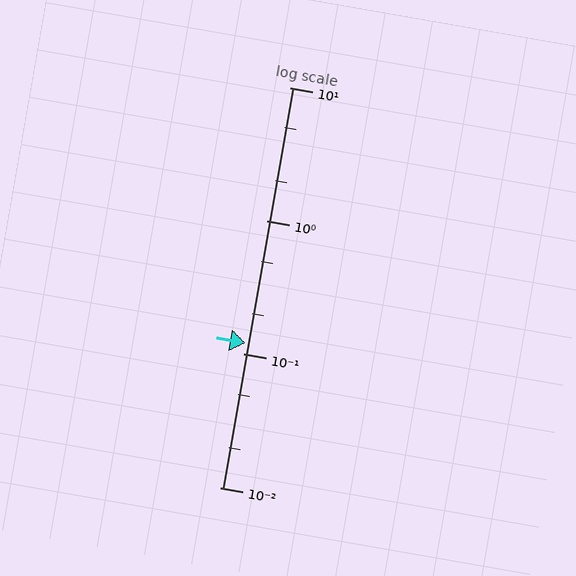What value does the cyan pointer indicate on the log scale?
The pointer indicates approximately 0.12.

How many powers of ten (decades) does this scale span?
The scale spans 3 decades, from 0.01 to 10.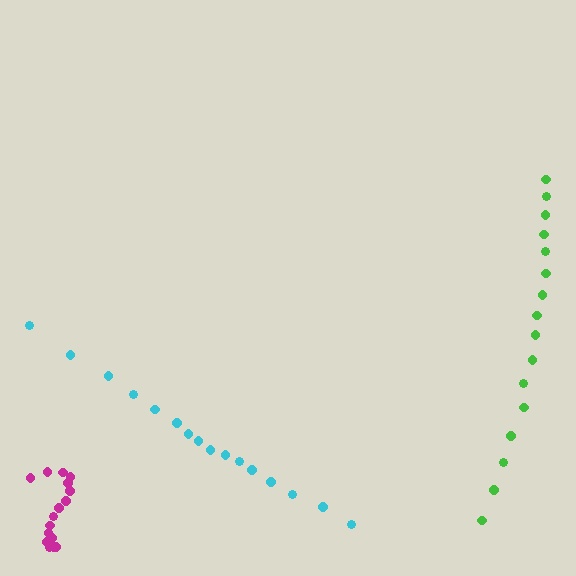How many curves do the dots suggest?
There are 3 distinct paths.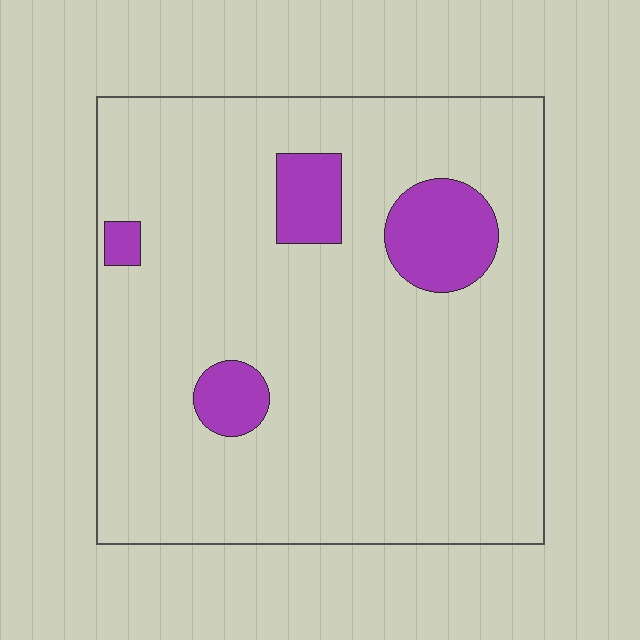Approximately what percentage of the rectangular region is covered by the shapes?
Approximately 10%.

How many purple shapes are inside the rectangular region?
4.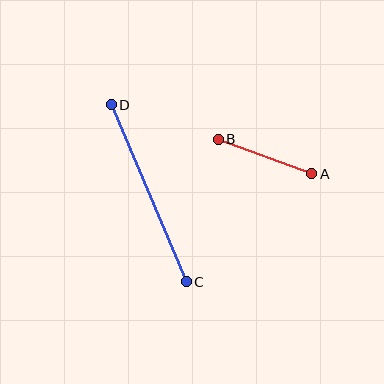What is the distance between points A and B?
The distance is approximately 100 pixels.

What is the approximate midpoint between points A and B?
The midpoint is at approximately (265, 157) pixels.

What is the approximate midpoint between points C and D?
The midpoint is at approximately (149, 193) pixels.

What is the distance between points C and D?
The distance is approximately 192 pixels.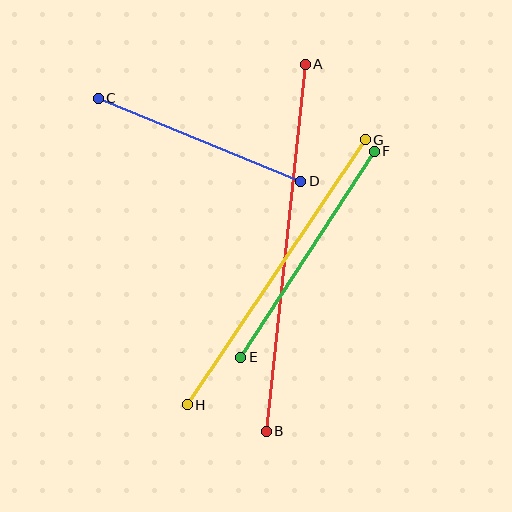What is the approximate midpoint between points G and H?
The midpoint is at approximately (276, 272) pixels.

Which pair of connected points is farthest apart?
Points A and B are farthest apart.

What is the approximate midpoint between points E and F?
The midpoint is at approximately (308, 254) pixels.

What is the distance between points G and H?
The distance is approximately 319 pixels.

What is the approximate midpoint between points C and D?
The midpoint is at approximately (200, 140) pixels.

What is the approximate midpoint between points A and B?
The midpoint is at approximately (286, 248) pixels.